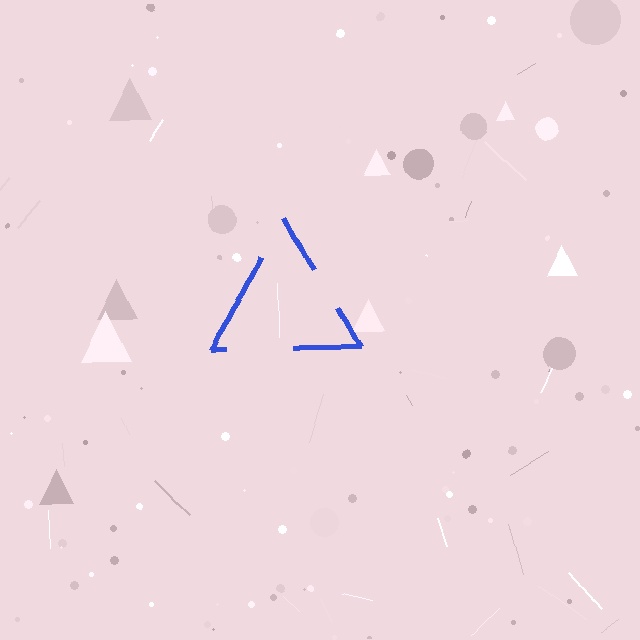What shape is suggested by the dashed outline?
The dashed outline suggests a triangle.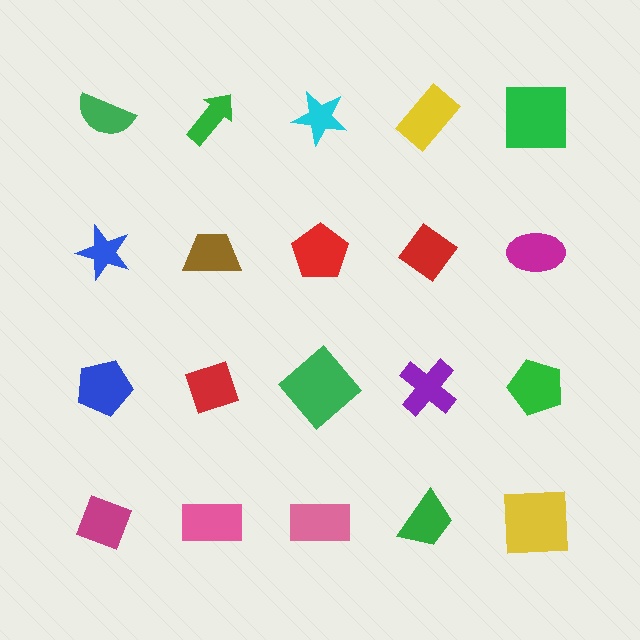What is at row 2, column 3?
A red pentagon.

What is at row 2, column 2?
A brown trapezoid.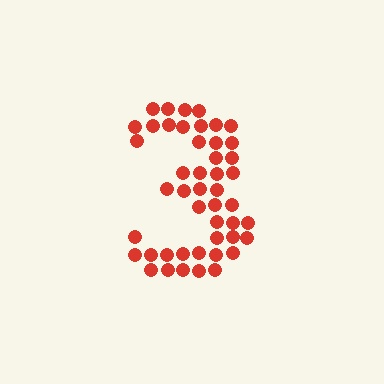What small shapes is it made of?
It is made of small circles.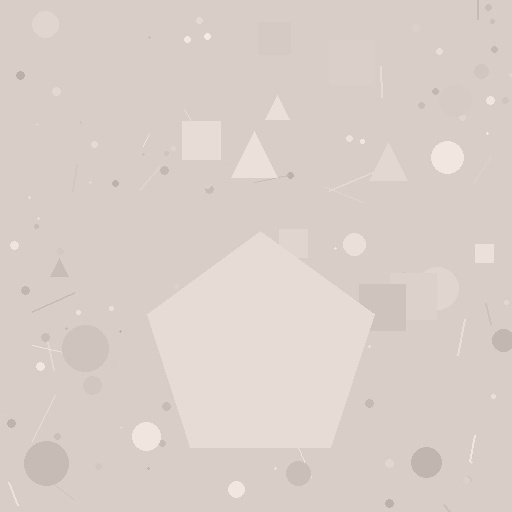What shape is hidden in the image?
A pentagon is hidden in the image.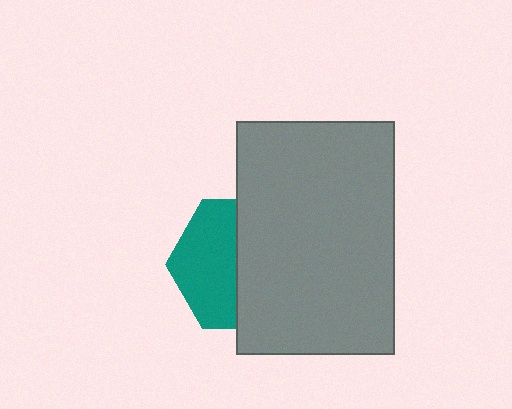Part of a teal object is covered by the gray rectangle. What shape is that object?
It is a hexagon.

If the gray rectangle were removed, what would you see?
You would see the complete teal hexagon.